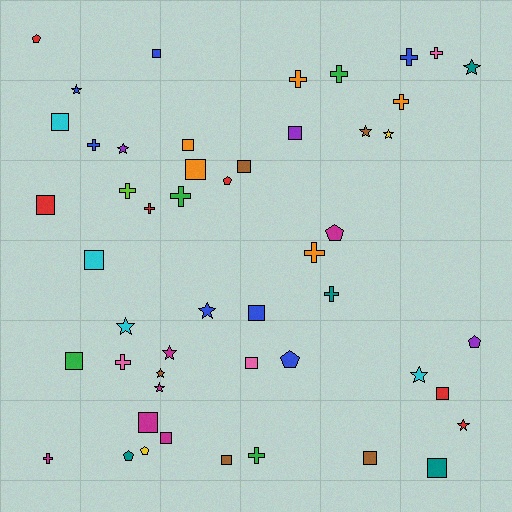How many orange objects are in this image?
There are 5 orange objects.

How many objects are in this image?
There are 50 objects.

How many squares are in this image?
There are 17 squares.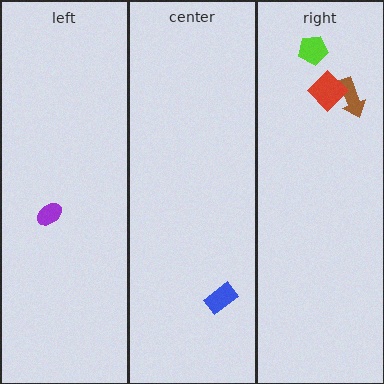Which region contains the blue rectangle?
The center region.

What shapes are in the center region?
The blue rectangle.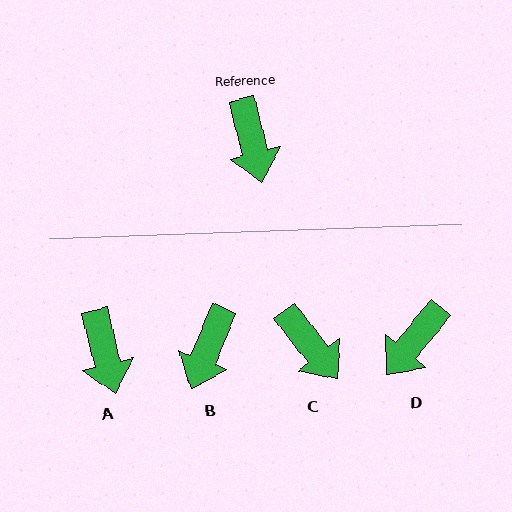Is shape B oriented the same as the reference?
No, it is off by about 36 degrees.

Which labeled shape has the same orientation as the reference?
A.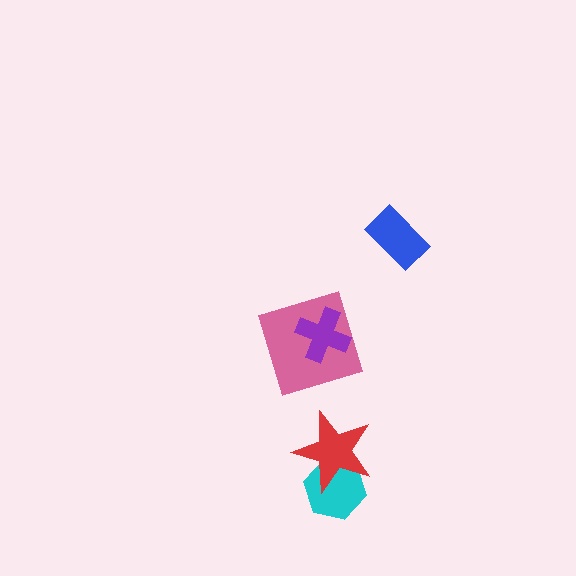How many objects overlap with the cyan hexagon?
1 object overlaps with the cyan hexagon.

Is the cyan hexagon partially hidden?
Yes, it is partially covered by another shape.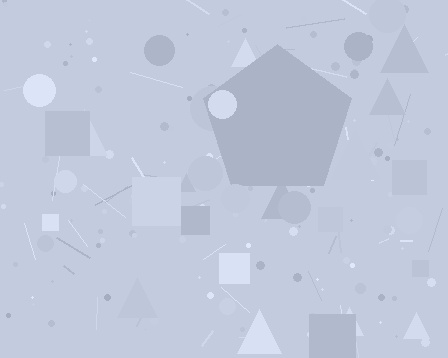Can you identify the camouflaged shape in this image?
The camouflaged shape is a pentagon.